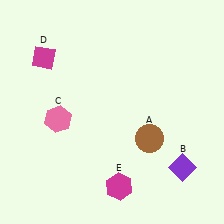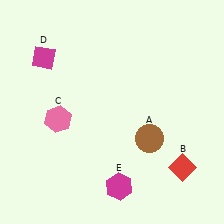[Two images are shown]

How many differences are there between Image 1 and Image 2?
There is 1 difference between the two images.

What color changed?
The diamond (B) changed from purple in Image 1 to red in Image 2.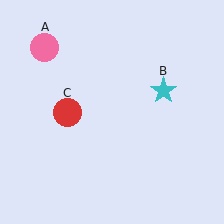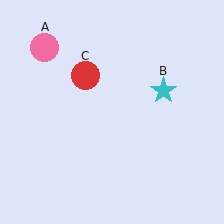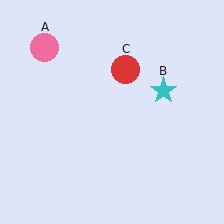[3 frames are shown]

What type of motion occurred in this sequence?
The red circle (object C) rotated clockwise around the center of the scene.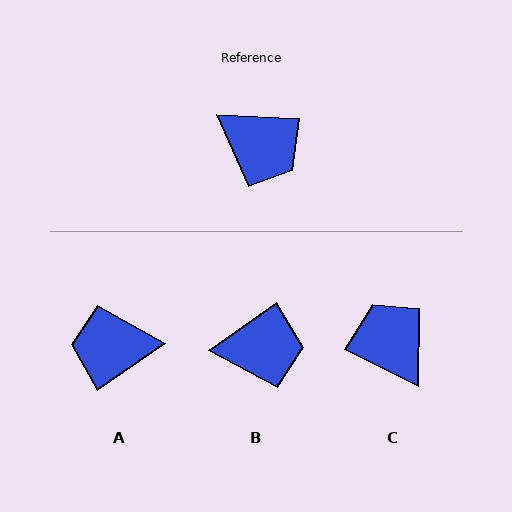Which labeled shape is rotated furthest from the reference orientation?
C, about 155 degrees away.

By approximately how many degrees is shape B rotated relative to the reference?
Approximately 38 degrees counter-clockwise.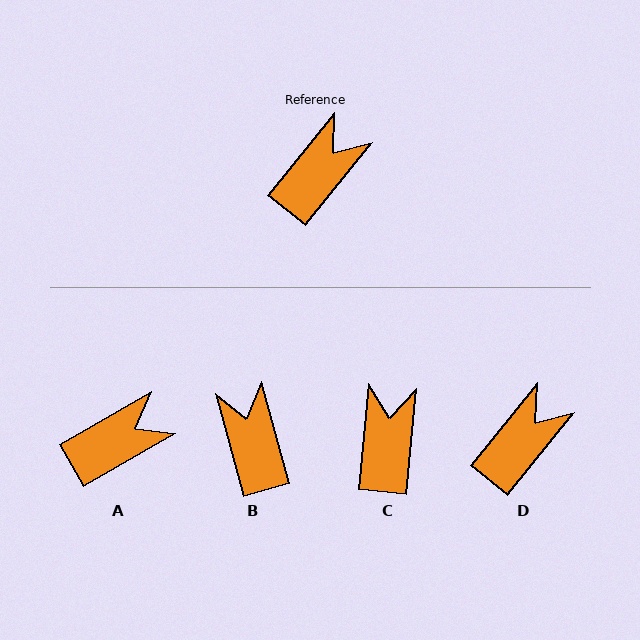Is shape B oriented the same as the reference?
No, it is off by about 54 degrees.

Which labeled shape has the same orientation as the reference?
D.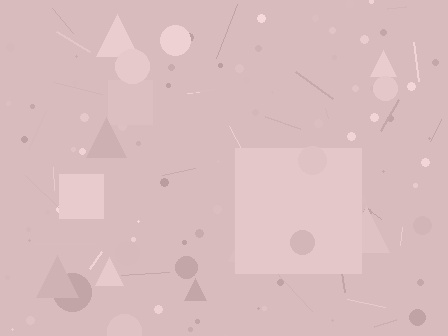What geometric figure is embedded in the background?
A square is embedded in the background.